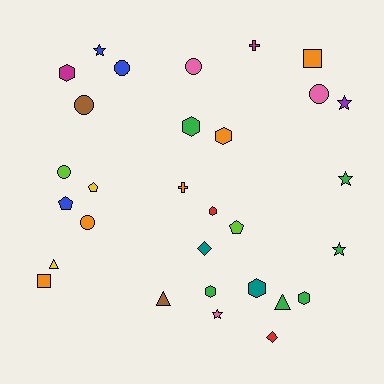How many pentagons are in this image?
There are 3 pentagons.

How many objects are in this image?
There are 30 objects.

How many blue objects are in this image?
There are 3 blue objects.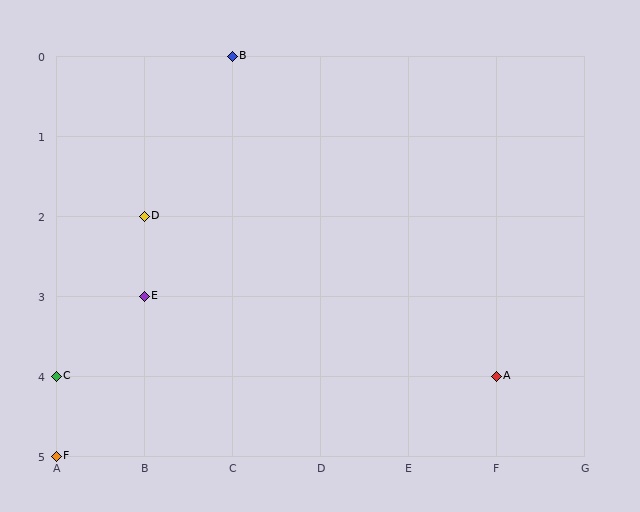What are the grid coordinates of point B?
Point B is at grid coordinates (C, 0).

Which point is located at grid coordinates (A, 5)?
Point F is at (A, 5).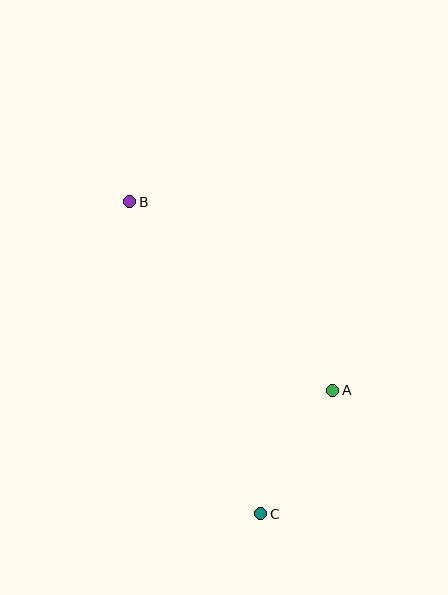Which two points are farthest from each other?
Points B and C are farthest from each other.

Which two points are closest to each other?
Points A and C are closest to each other.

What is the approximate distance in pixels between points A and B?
The distance between A and B is approximately 277 pixels.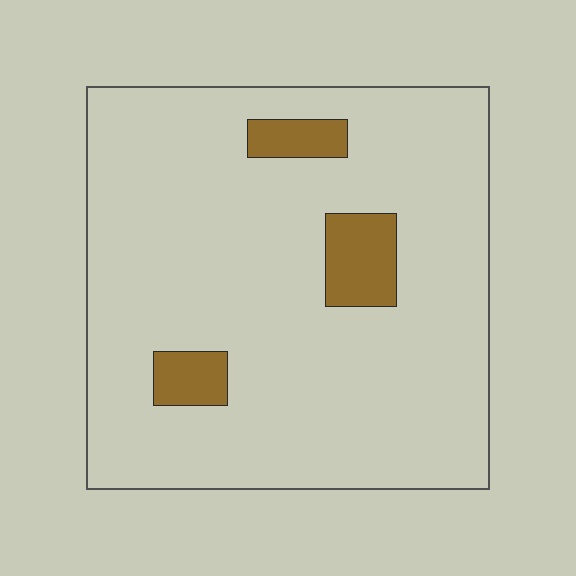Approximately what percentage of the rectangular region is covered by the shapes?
Approximately 10%.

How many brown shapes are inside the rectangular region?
3.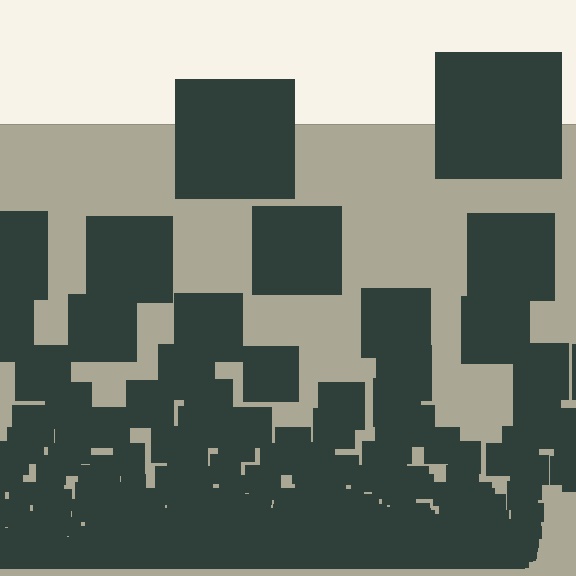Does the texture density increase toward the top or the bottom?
Density increases toward the bottom.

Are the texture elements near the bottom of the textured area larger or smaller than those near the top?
Smaller. The gradient is inverted — elements near the bottom are smaller and denser.